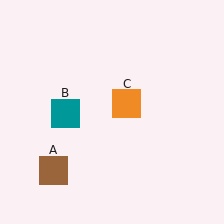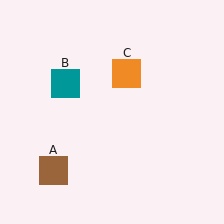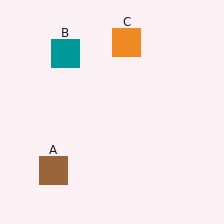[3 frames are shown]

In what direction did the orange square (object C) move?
The orange square (object C) moved up.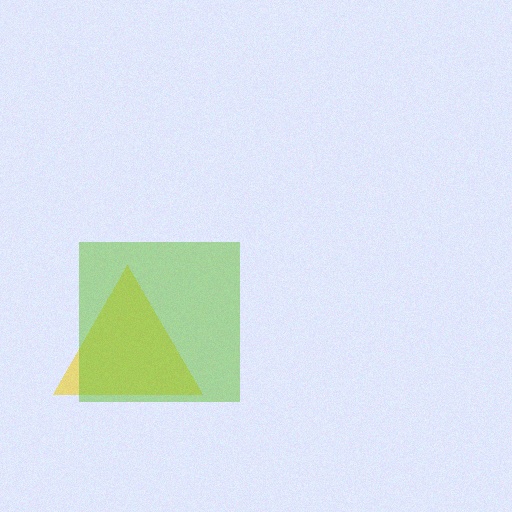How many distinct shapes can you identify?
There are 2 distinct shapes: a yellow triangle, a lime square.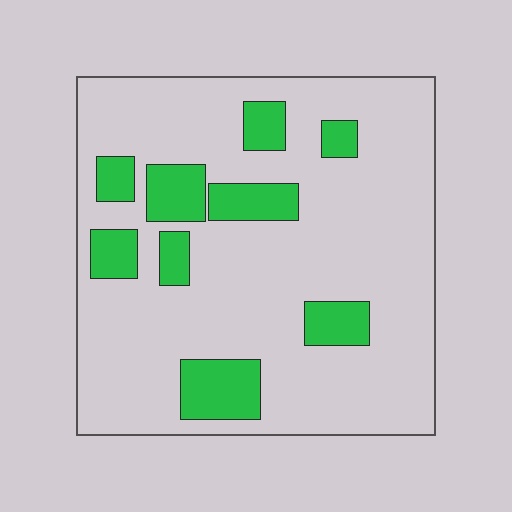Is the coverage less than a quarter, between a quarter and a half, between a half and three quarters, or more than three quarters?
Less than a quarter.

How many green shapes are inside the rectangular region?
9.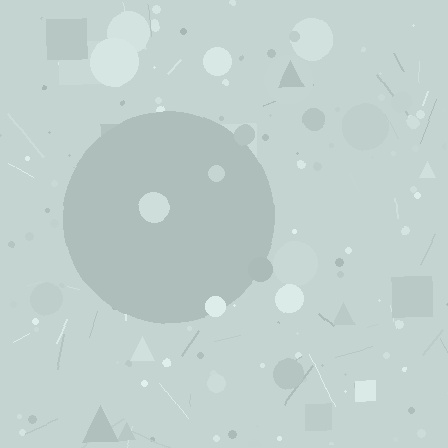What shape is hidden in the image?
A circle is hidden in the image.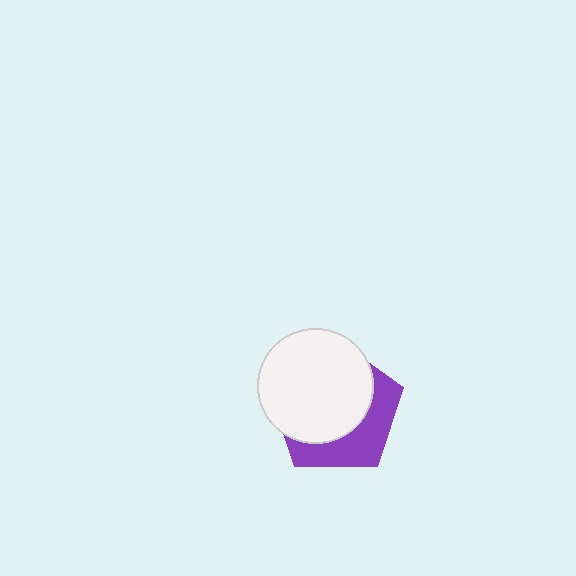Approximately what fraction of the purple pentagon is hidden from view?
Roughly 63% of the purple pentagon is hidden behind the white circle.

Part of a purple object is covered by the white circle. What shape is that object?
It is a pentagon.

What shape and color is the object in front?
The object in front is a white circle.